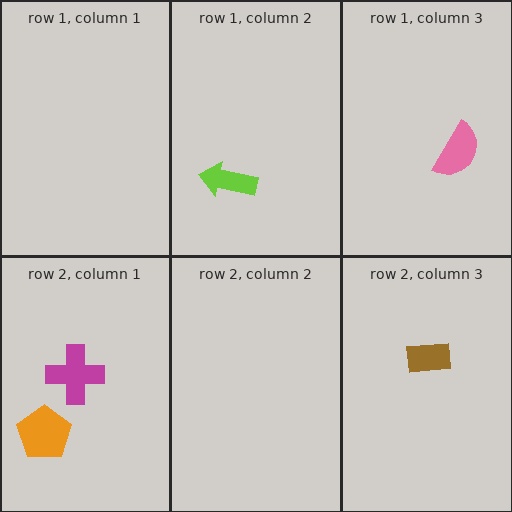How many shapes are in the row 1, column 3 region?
1.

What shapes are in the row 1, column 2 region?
The lime arrow.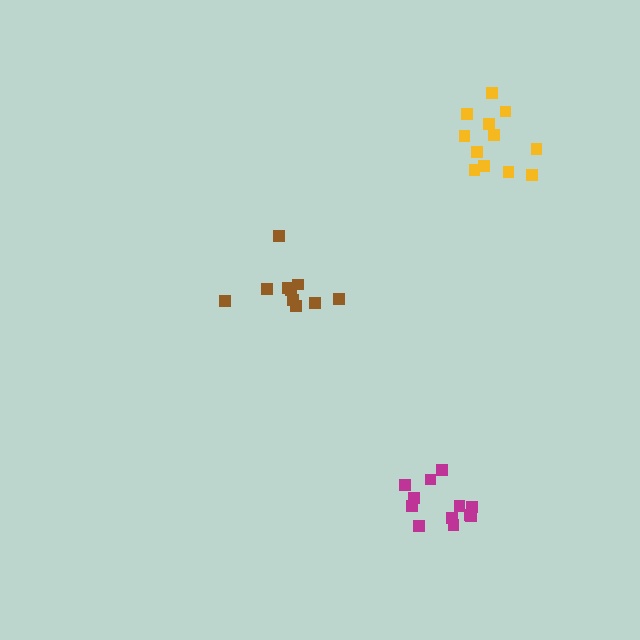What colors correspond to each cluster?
The clusters are colored: brown, magenta, yellow.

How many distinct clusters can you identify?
There are 3 distinct clusters.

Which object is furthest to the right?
The yellow cluster is rightmost.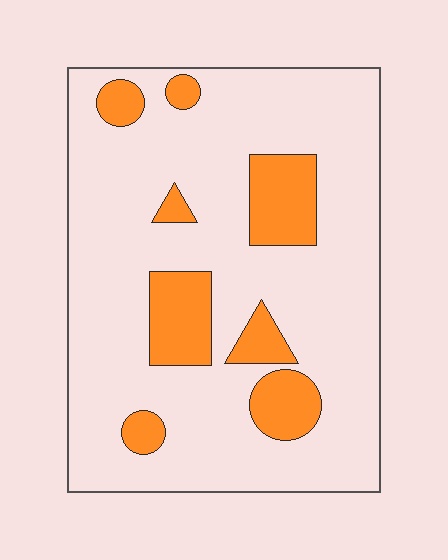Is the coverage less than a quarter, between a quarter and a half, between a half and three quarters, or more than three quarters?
Less than a quarter.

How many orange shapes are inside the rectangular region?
8.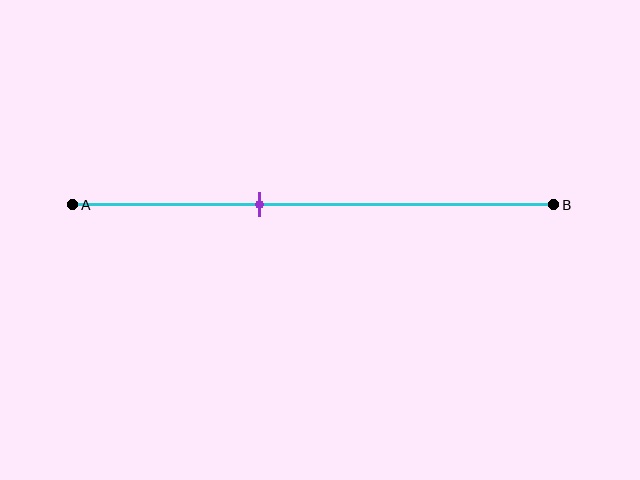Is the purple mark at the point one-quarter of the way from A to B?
No, the mark is at about 40% from A, not at the 25% one-quarter point.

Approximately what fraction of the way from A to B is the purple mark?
The purple mark is approximately 40% of the way from A to B.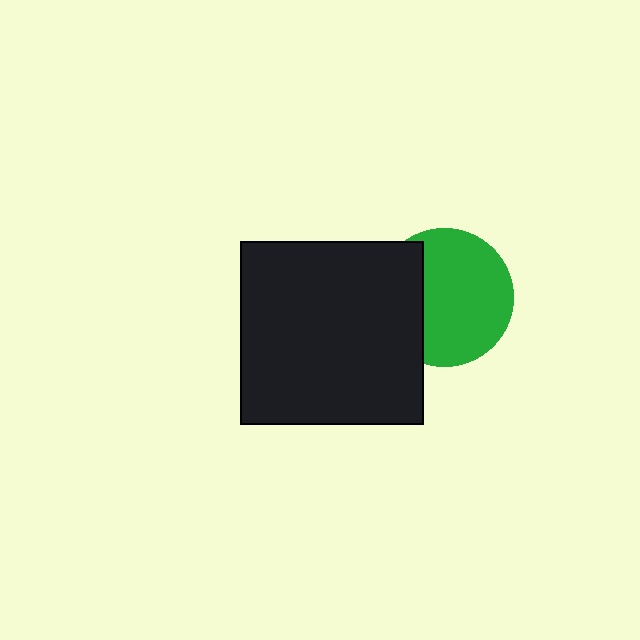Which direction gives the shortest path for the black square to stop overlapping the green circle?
Moving left gives the shortest separation.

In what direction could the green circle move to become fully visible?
The green circle could move right. That would shift it out from behind the black square entirely.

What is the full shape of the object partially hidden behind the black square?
The partially hidden object is a green circle.